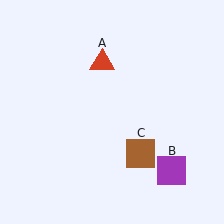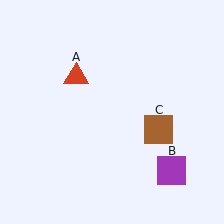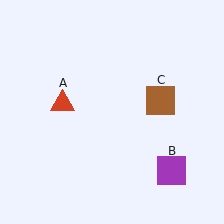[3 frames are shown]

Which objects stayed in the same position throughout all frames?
Purple square (object B) remained stationary.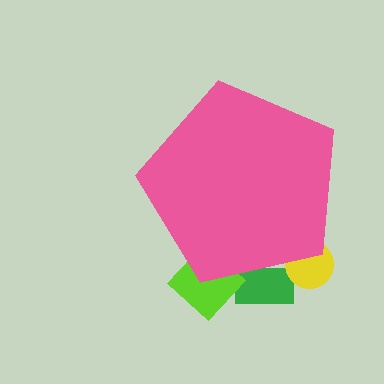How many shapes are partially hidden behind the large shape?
3 shapes are partially hidden.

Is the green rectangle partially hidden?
Yes, the green rectangle is partially hidden behind the pink pentagon.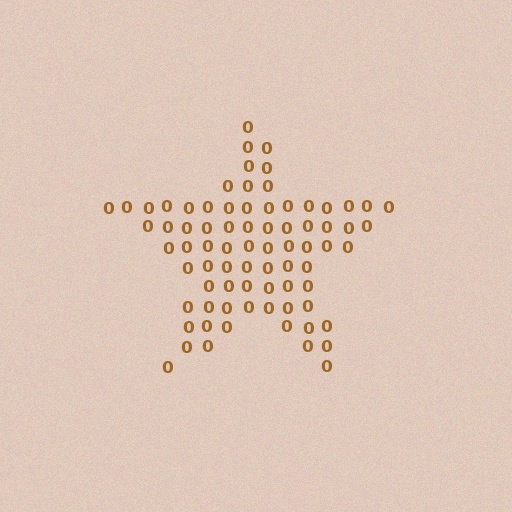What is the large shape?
The large shape is a star.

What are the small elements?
The small elements are digit 0's.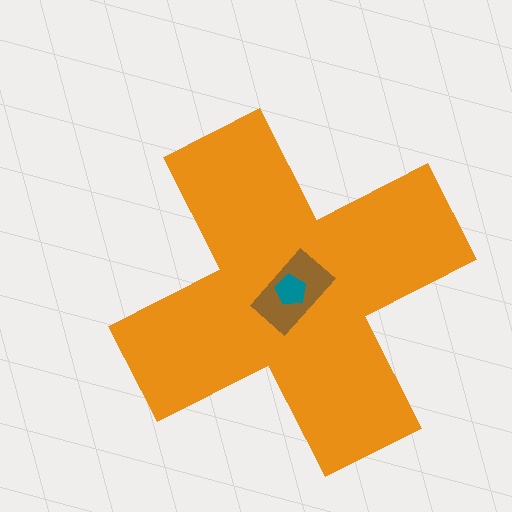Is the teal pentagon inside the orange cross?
Yes.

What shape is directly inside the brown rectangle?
The teal pentagon.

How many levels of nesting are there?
3.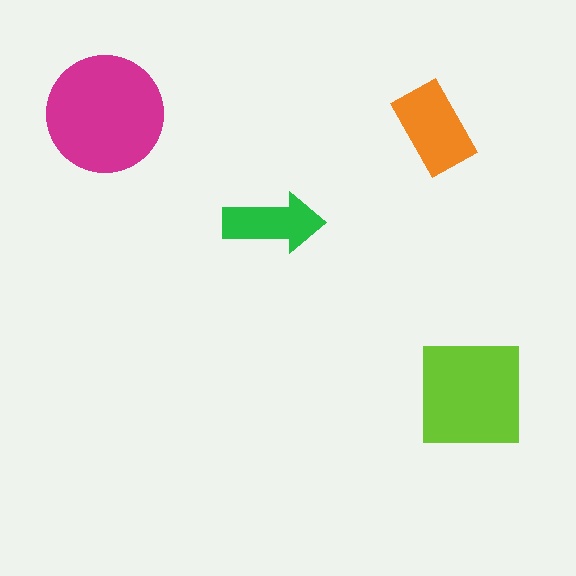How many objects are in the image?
There are 4 objects in the image.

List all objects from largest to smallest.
The magenta circle, the lime square, the orange rectangle, the green arrow.